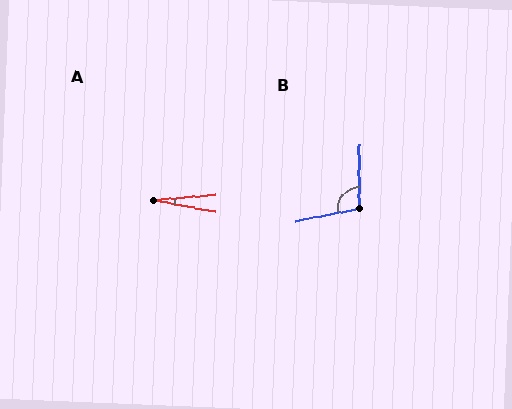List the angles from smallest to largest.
A (15°), B (101°).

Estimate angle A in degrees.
Approximately 15 degrees.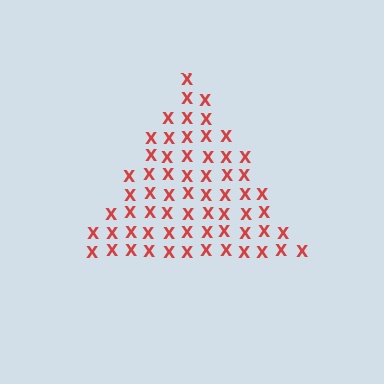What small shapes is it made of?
It is made of small letter X's.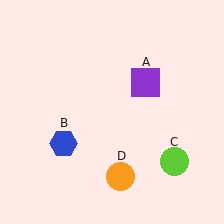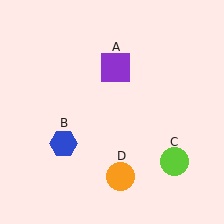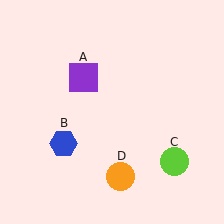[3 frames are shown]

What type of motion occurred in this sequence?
The purple square (object A) rotated counterclockwise around the center of the scene.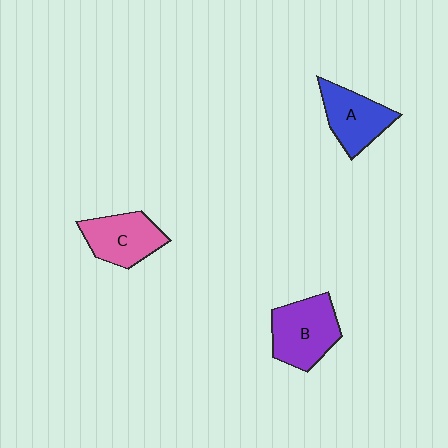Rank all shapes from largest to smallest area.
From largest to smallest: B (purple), C (pink), A (blue).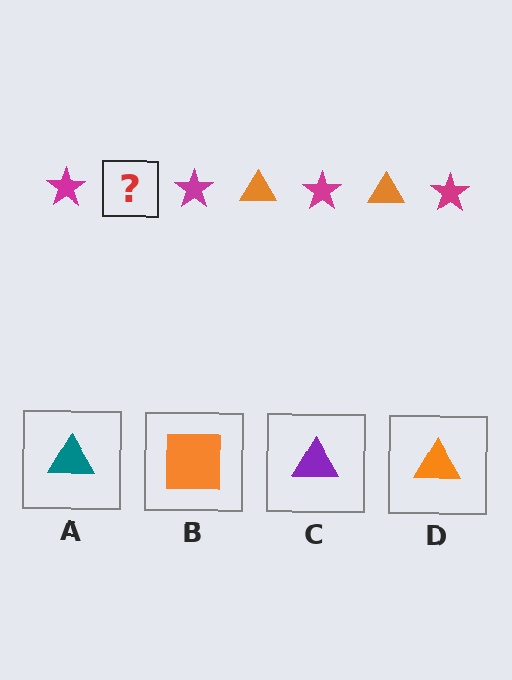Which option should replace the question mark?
Option D.